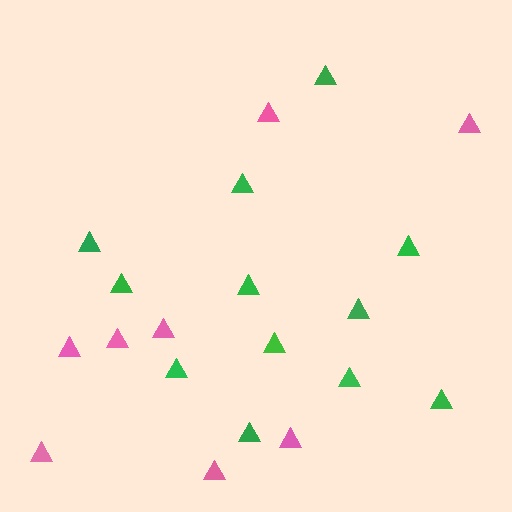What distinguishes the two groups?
There are 2 groups: one group of pink triangles (8) and one group of green triangles (12).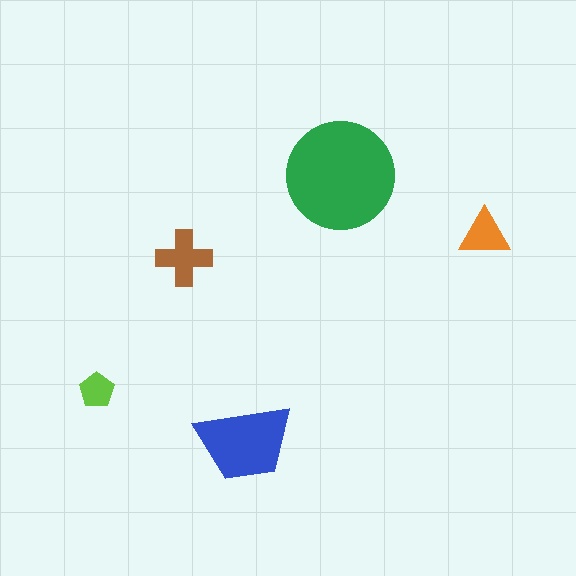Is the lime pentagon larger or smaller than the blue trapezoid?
Smaller.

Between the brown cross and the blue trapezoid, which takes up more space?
The blue trapezoid.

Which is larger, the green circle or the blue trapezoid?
The green circle.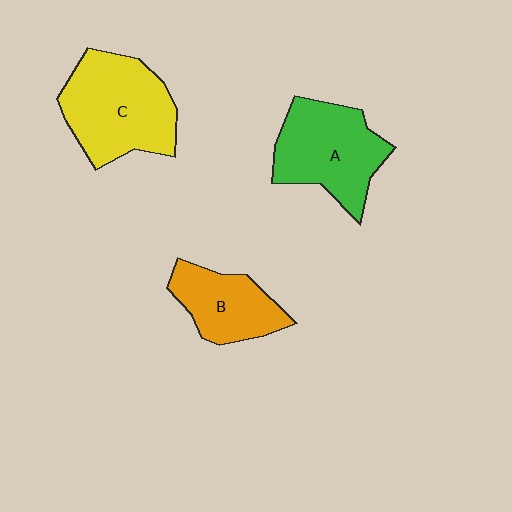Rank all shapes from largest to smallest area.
From largest to smallest: C (yellow), A (green), B (orange).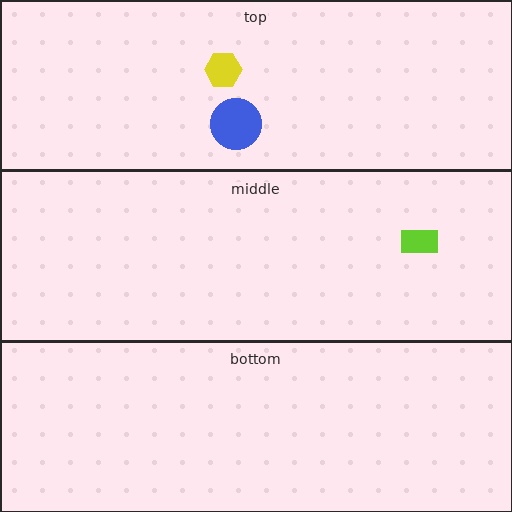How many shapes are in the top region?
2.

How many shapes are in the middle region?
1.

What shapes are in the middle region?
The lime rectangle.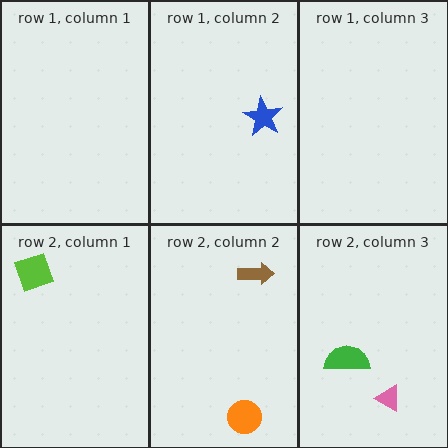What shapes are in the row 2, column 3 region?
The pink triangle, the green semicircle.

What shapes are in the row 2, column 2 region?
The orange circle, the brown arrow.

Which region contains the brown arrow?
The row 2, column 2 region.